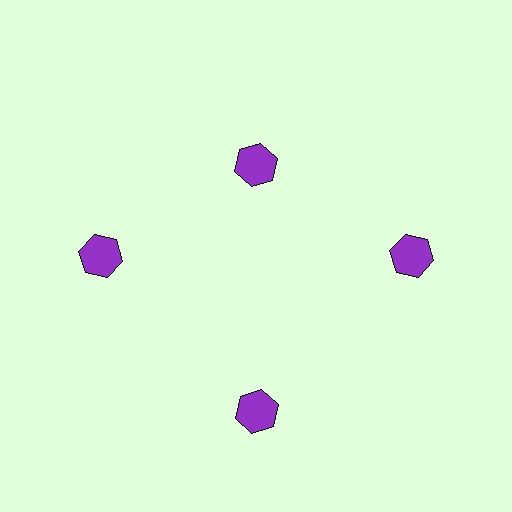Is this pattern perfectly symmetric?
No. The 4 purple hexagons are arranged in a ring, but one element near the 12 o'clock position is pulled inward toward the center, breaking the 4-fold rotational symmetry.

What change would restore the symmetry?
The symmetry would be restored by moving it outward, back onto the ring so that all 4 hexagons sit at equal angles and equal distance from the center.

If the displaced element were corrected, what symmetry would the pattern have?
It would have 4-fold rotational symmetry — the pattern would map onto itself every 90 degrees.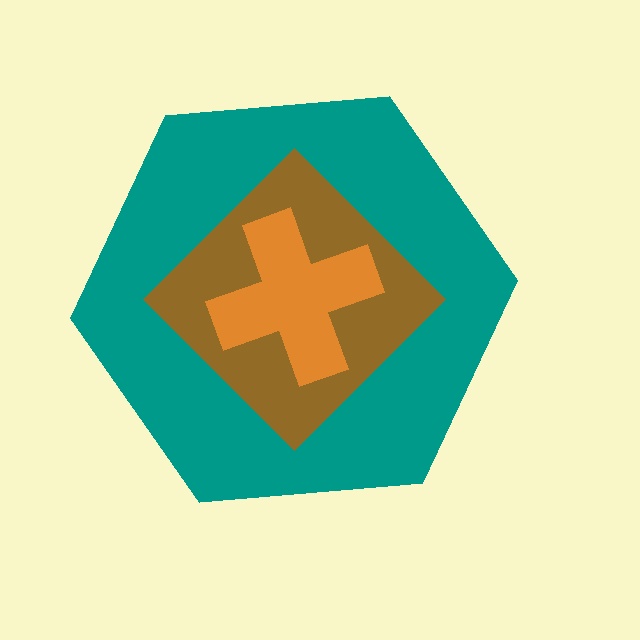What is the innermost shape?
The orange cross.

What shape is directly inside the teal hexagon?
The brown diamond.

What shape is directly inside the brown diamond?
The orange cross.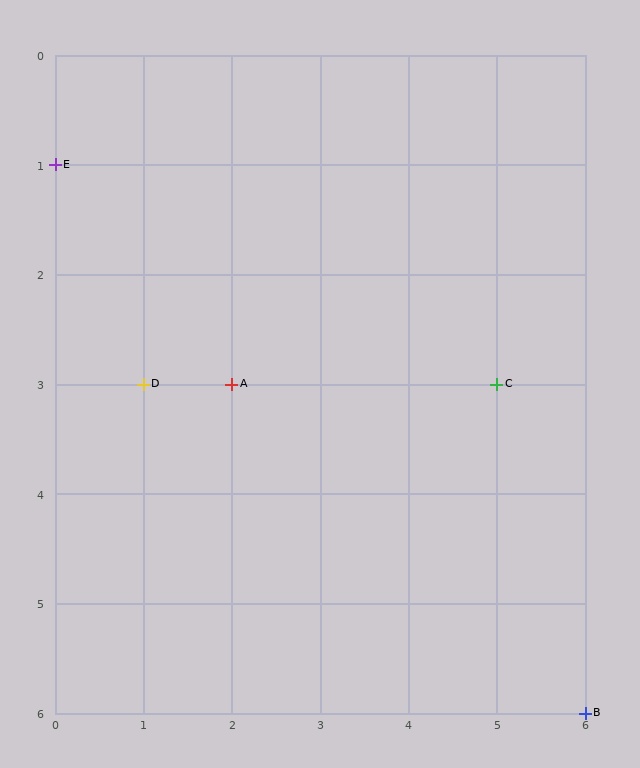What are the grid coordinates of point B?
Point B is at grid coordinates (6, 6).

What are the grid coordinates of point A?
Point A is at grid coordinates (2, 3).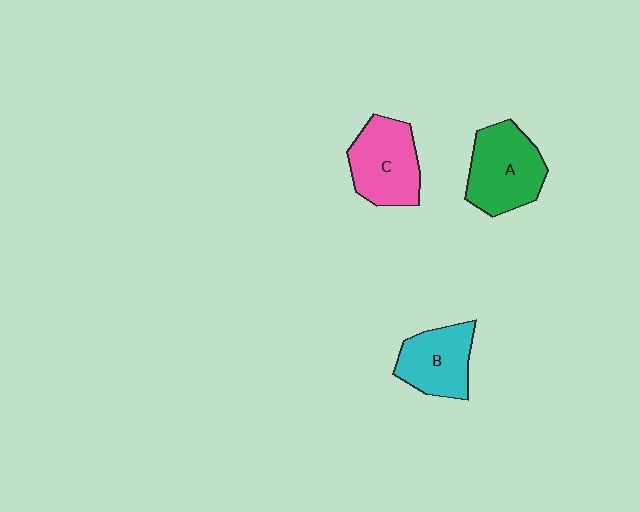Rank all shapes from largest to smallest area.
From largest to smallest: A (green), C (pink), B (cyan).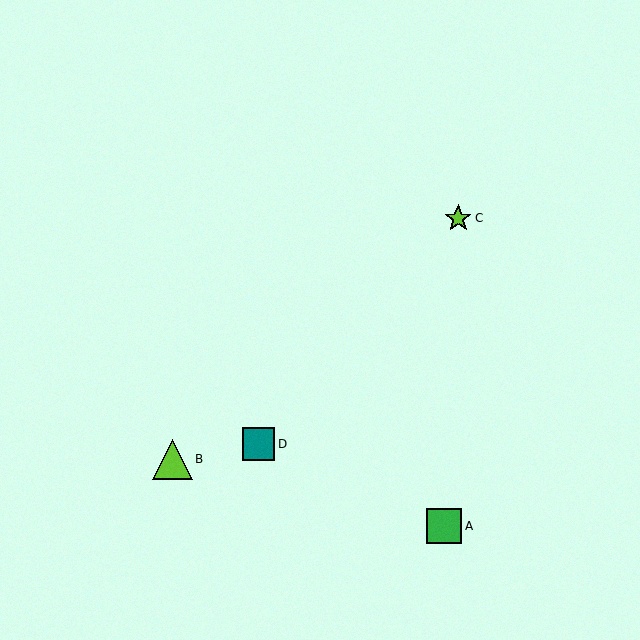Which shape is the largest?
The lime triangle (labeled B) is the largest.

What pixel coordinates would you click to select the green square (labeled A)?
Click at (444, 526) to select the green square A.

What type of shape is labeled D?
Shape D is a teal square.